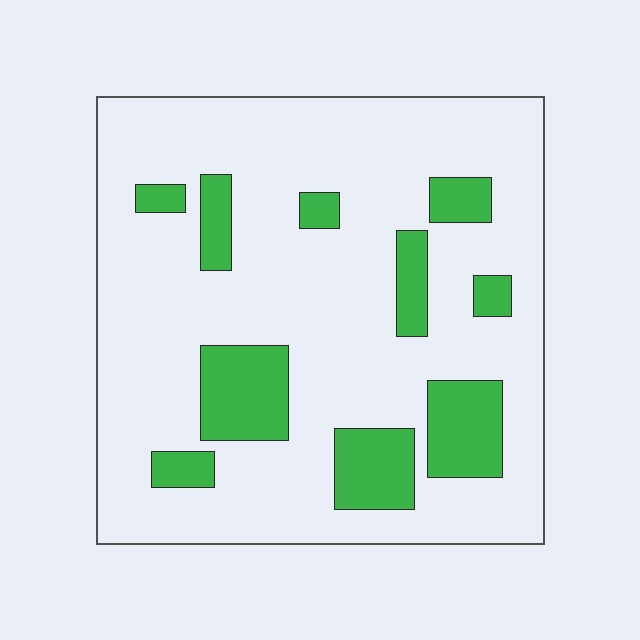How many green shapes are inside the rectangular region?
10.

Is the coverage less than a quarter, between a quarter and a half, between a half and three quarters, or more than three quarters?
Less than a quarter.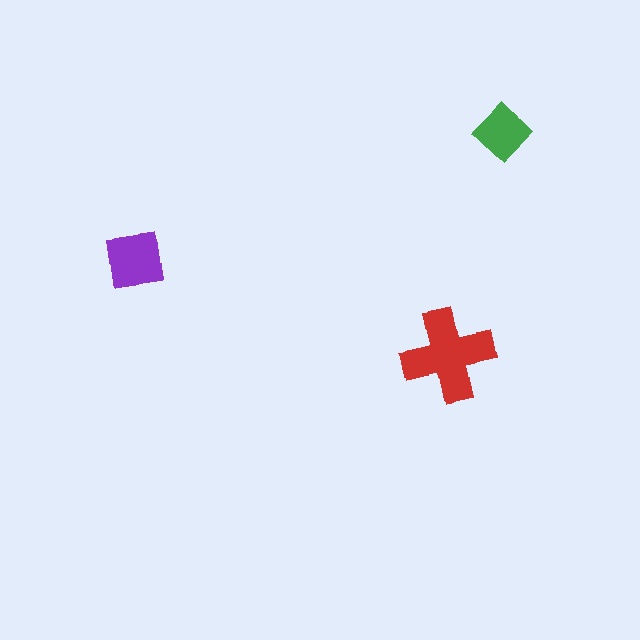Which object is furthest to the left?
The purple square is leftmost.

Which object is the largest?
The red cross.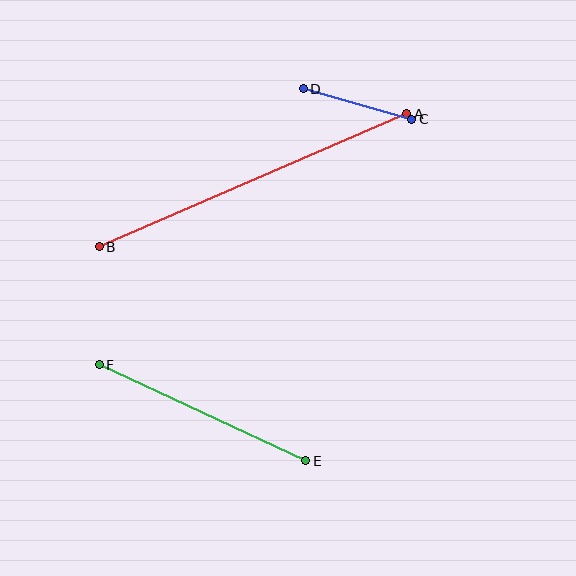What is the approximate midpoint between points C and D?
The midpoint is at approximately (358, 104) pixels.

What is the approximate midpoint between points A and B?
The midpoint is at approximately (253, 180) pixels.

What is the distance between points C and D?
The distance is approximately 113 pixels.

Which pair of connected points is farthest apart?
Points A and B are farthest apart.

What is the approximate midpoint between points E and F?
The midpoint is at approximately (202, 413) pixels.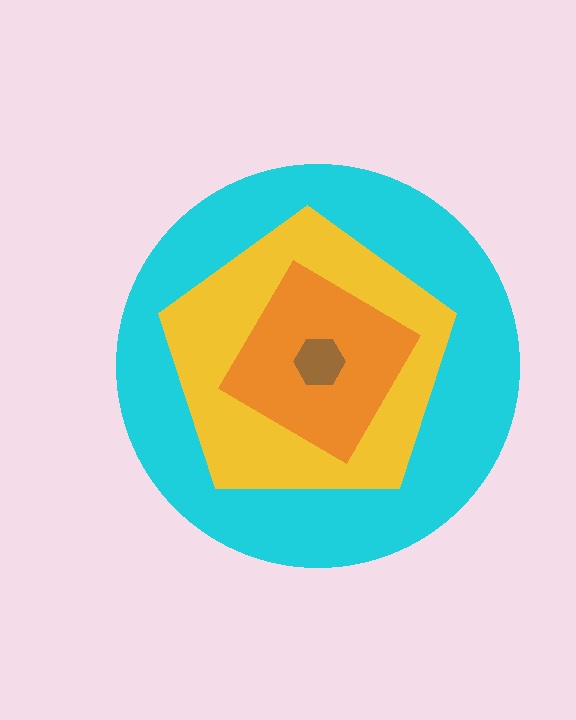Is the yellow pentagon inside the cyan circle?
Yes.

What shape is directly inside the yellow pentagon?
The orange diamond.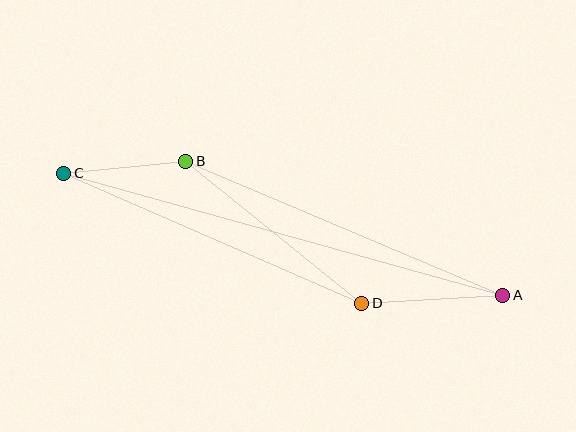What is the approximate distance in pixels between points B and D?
The distance between B and D is approximately 226 pixels.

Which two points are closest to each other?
Points B and C are closest to each other.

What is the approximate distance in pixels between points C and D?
The distance between C and D is approximately 325 pixels.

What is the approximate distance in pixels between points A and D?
The distance between A and D is approximately 142 pixels.